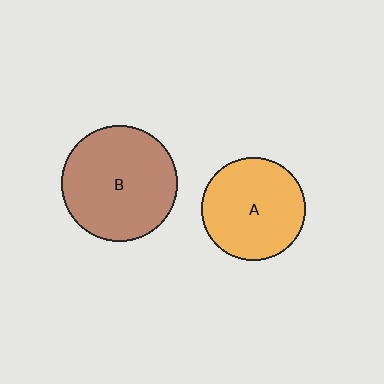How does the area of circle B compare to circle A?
Approximately 1.2 times.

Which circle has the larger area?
Circle B (brown).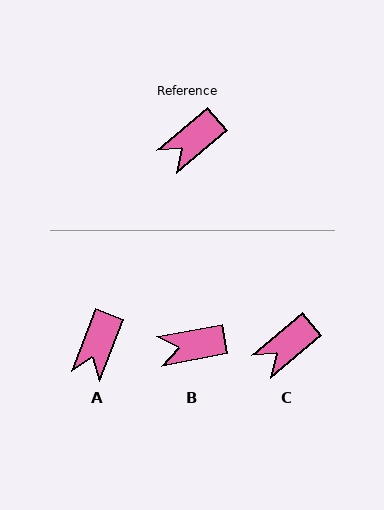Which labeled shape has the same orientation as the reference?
C.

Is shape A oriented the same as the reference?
No, it is off by about 29 degrees.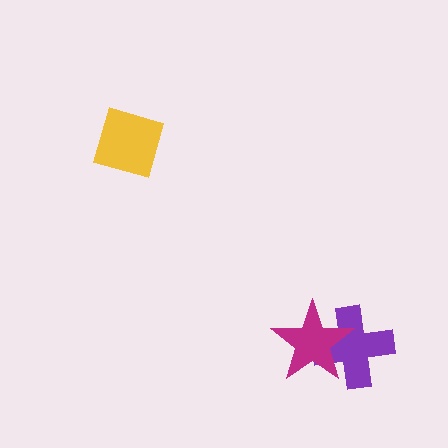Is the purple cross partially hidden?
Yes, it is partially covered by another shape.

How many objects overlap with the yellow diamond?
0 objects overlap with the yellow diamond.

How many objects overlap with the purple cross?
1 object overlaps with the purple cross.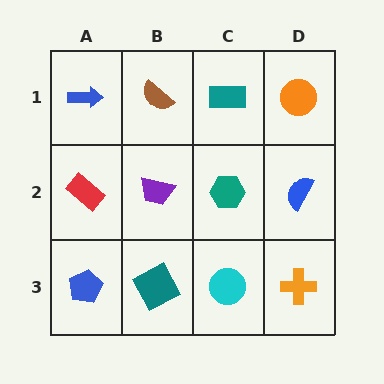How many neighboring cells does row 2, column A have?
3.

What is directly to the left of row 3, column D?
A cyan circle.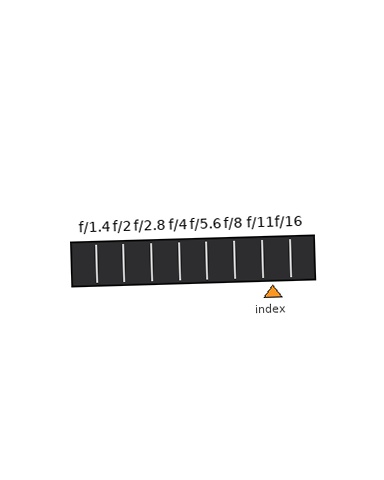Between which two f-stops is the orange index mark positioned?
The index mark is between f/11 and f/16.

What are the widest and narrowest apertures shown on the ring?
The widest aperture shown is f/1.4 and the narrowest is f/16.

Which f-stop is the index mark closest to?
The index mark is closest to f/11.